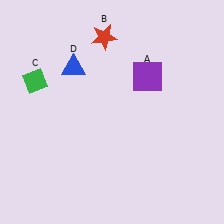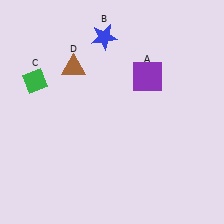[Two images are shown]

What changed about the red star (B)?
In Image 1, B is red. In Image 2, it changed to blue.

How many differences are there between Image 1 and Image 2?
There are 2 differences between the two images.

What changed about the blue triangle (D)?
In Image 1, D is blue. In Image 2, it changed to brown.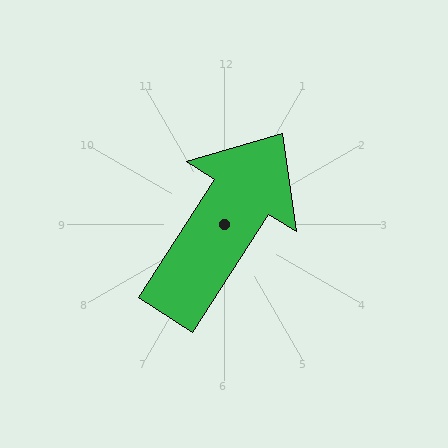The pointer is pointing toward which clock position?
Roughly 1 o'clock.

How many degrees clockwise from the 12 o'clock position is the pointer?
Approximately 33 degrees.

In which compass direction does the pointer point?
Northeast.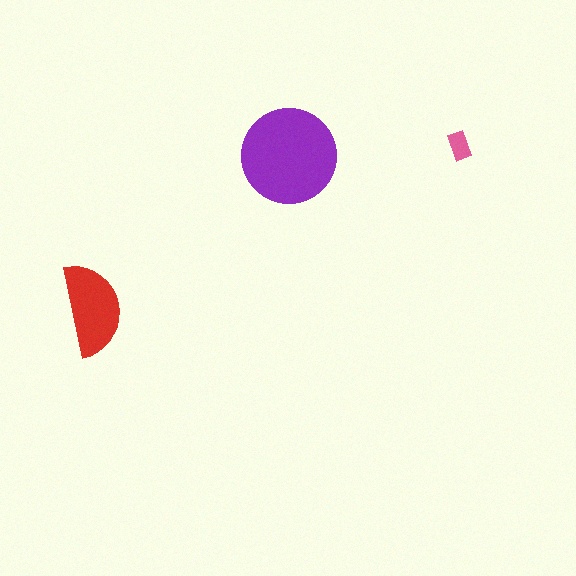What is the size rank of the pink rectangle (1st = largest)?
3rd.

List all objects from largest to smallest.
The purple circle, the red semicircle, the pink rectangle.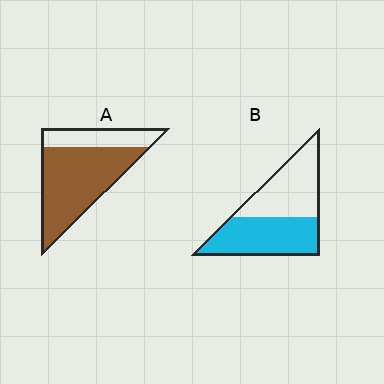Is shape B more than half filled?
Roughly half.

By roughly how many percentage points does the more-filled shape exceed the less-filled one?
By roughly 20 percentage points (A over B).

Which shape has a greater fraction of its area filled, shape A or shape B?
Shape A.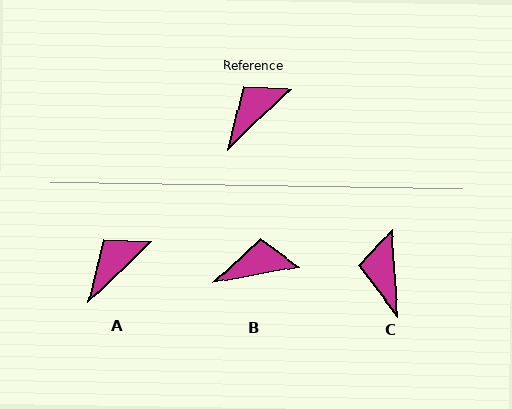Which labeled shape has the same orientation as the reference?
A.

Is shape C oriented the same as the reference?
No, it is off by about 50 degrees.